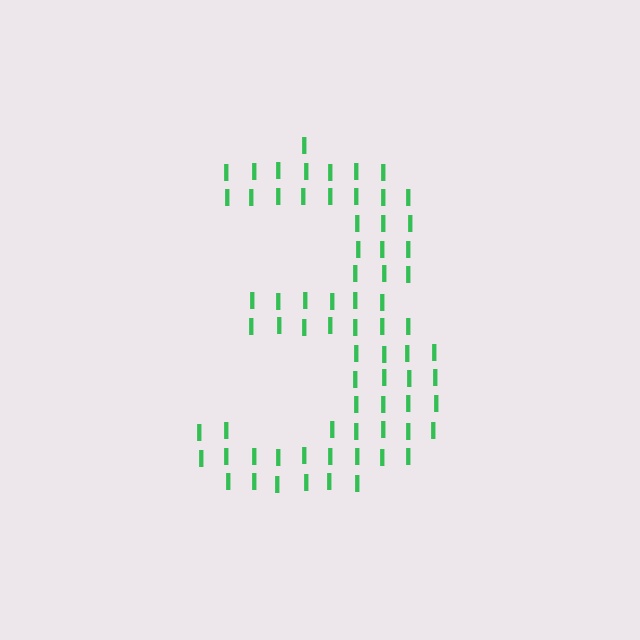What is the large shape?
The large shape is the digit 3.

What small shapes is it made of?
It is made of small letter I's.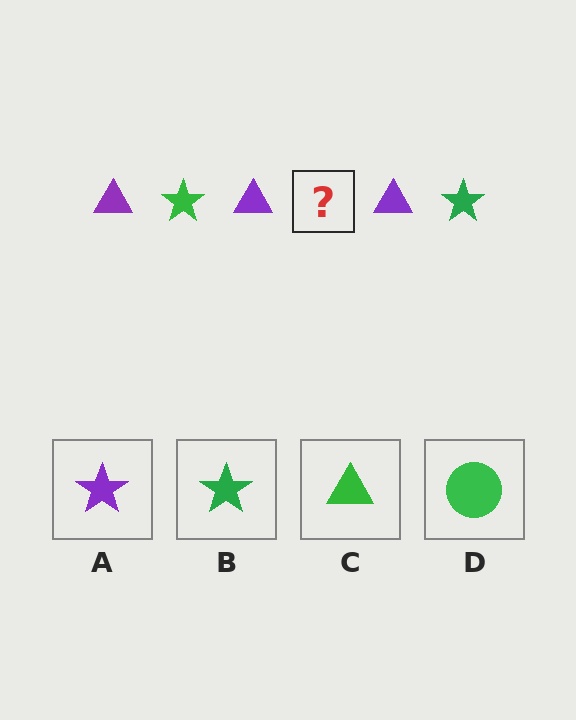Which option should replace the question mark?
Option B.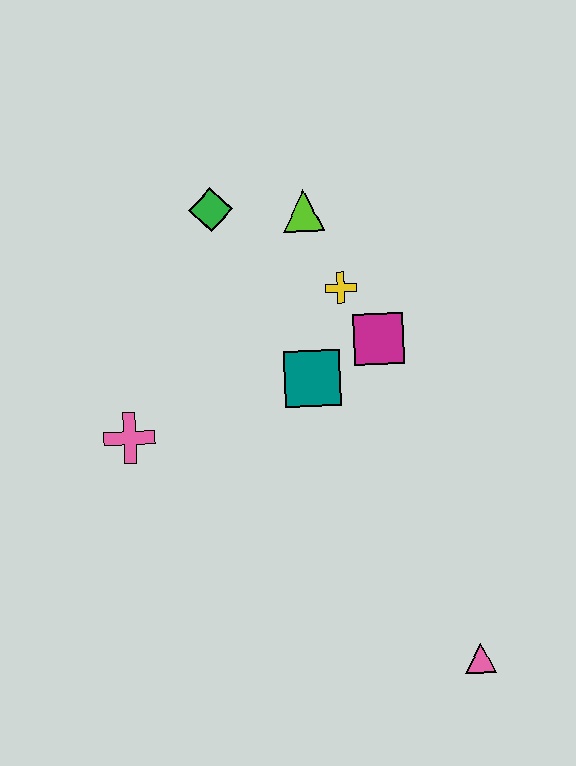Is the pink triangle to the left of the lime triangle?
No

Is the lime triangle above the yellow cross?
Yes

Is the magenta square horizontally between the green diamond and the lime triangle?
No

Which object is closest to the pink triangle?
The teal square is closest to the pink triangle.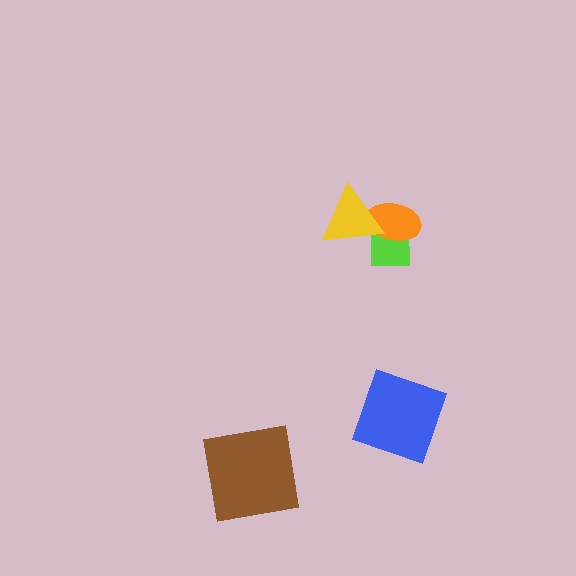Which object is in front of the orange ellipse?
The yellow triangle is in front of the orange ellipse.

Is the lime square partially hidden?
Yes, it is partially covered by another shape.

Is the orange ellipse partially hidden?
Yes, it is partially covered by another shape.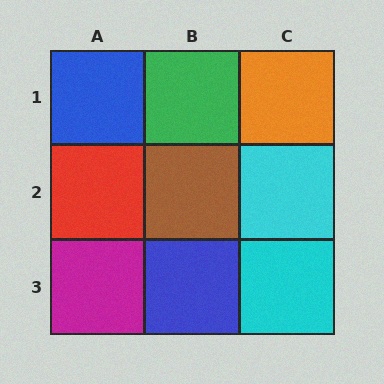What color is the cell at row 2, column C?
Cyan.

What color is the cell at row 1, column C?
Orange.